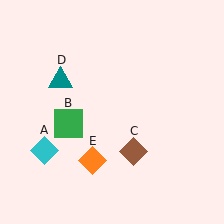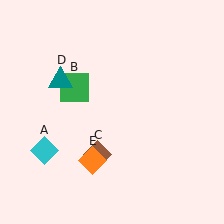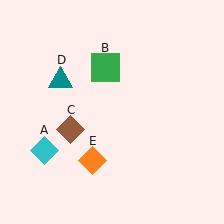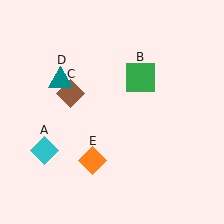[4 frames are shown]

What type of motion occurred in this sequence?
The green square (object B), brown diamond (object C) rotated clockwise around the center of the scene.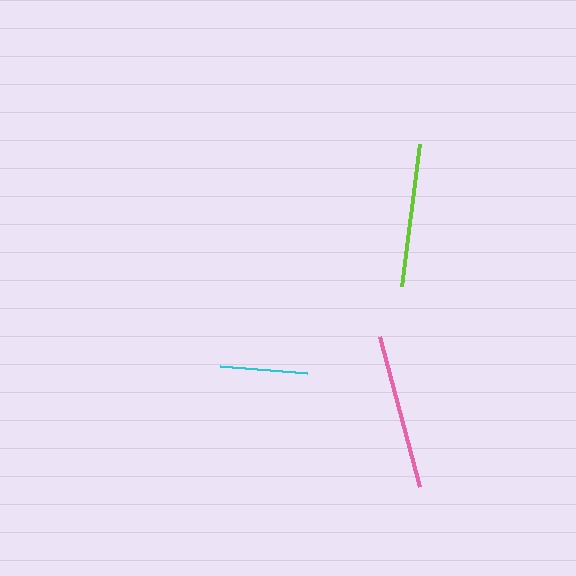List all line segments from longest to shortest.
From longest to shortest: pink, lime, cyan.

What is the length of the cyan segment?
The cyan segment is approximately 87 pixels long.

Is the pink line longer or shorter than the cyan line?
The pink line is longer than the cyan line.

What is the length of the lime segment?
The lime segment is approximately 143 pixels long.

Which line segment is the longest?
The pink line is the longest at approximately 155 pixels.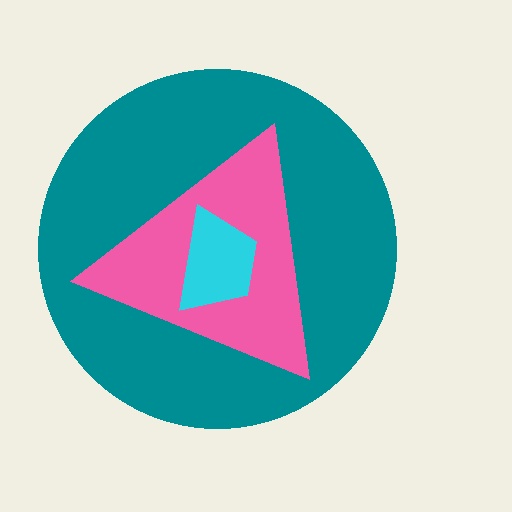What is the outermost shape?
The teal circle.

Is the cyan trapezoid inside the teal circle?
Yes.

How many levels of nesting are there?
3.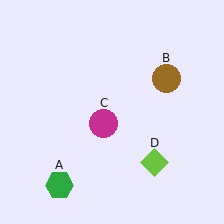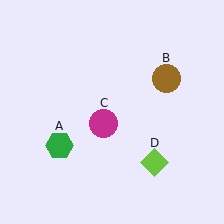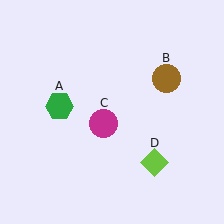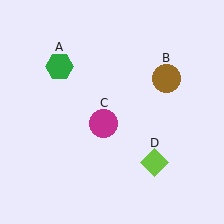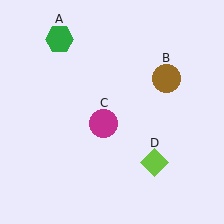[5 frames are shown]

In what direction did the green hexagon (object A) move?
The green hexagon (object A) moved up.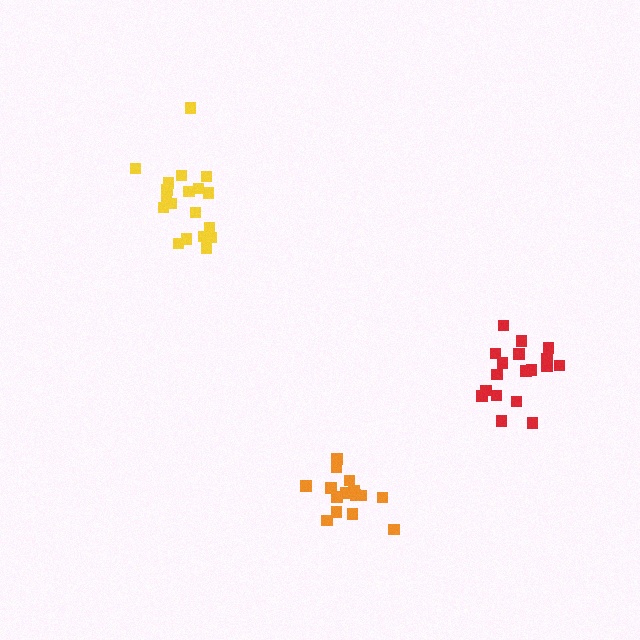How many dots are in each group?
Group 1: 15 dots, Group 2: 18 dots, Group 3: 19 dots (52 total).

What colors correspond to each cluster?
The clusters are colored: orange, red, yellow.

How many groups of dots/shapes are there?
There are 3 groups.